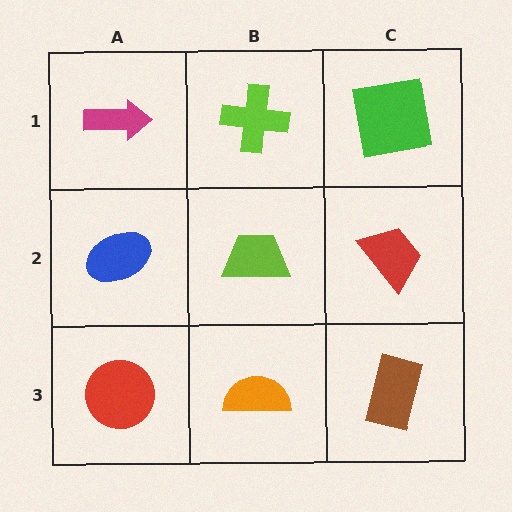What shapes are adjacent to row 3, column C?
A red trapezoid (row 2, column C), an orange semicircle (row 3, column B).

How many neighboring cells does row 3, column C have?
2.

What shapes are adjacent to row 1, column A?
A blue ellipse (row 2, column A), a lime cross (row 1, column B).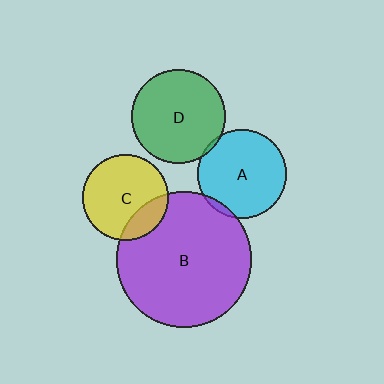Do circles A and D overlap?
Yes.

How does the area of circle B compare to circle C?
Approximately 2.5 times.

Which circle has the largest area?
Circle B (purple).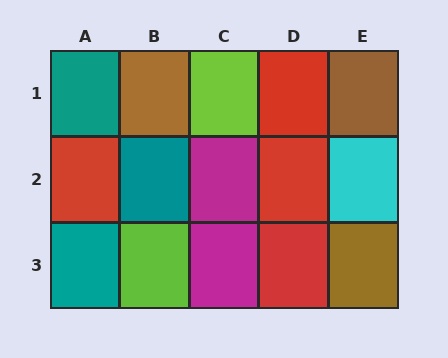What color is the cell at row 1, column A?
Teal.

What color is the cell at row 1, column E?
Brown.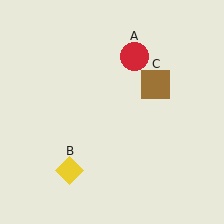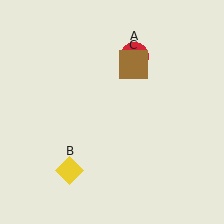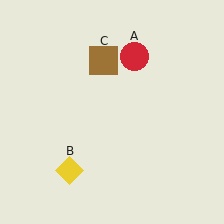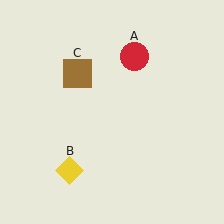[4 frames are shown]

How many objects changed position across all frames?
1 object changed position: brown square (object C).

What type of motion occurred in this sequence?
The brown square (object C) rotated counterclockwise around the center of the scene.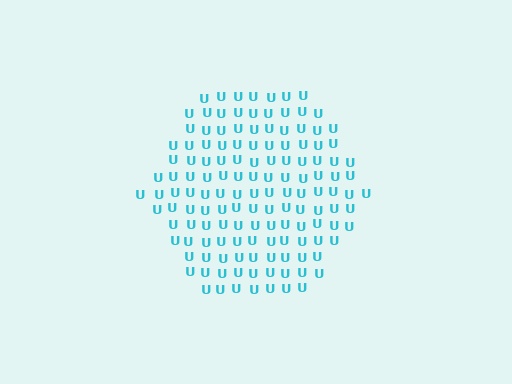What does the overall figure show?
The overall figure shows a hexagon.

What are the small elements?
The small elements are letter U's.